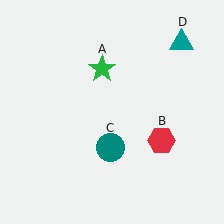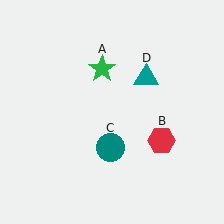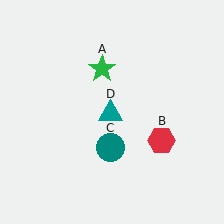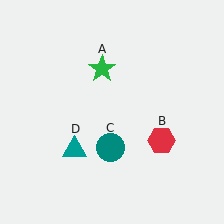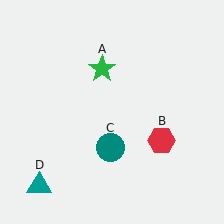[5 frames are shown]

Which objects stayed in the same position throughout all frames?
Green star (object A) and red hexagon (object B) and teal circle (object C) remained stationary.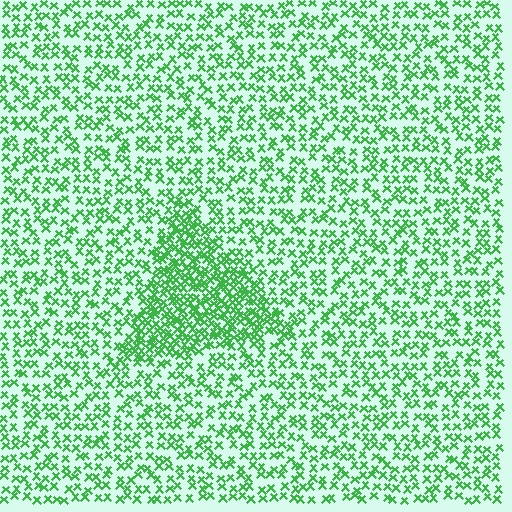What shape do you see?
I see a triangle.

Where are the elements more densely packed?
The elements are more densely packed inside the triangle boundary.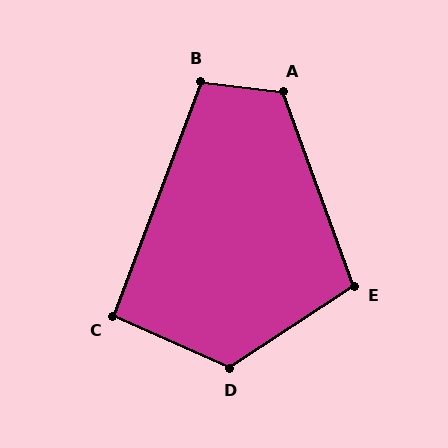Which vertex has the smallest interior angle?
C, at approximately 94 degrees.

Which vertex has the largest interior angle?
D, at approximately 123 degrees.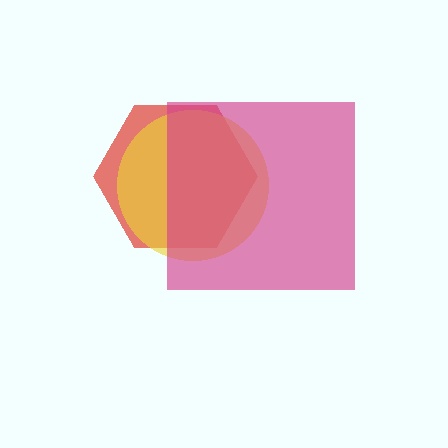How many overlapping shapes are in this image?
There are 3 overlapping shapes in the image.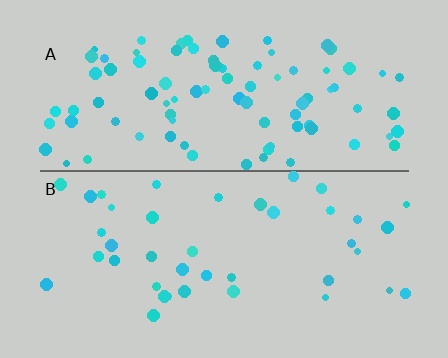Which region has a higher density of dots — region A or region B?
A (the top).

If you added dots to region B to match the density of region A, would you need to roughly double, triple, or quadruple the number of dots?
Approximately double.